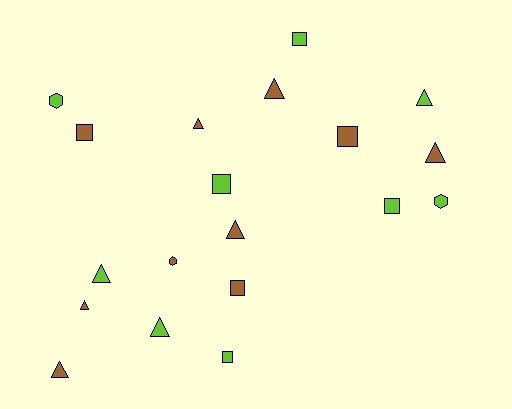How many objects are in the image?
There are 19 objects.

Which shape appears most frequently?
Triangle, with 9 objects.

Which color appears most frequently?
Brown, with 10 objects.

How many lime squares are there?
There are 4 lime squares.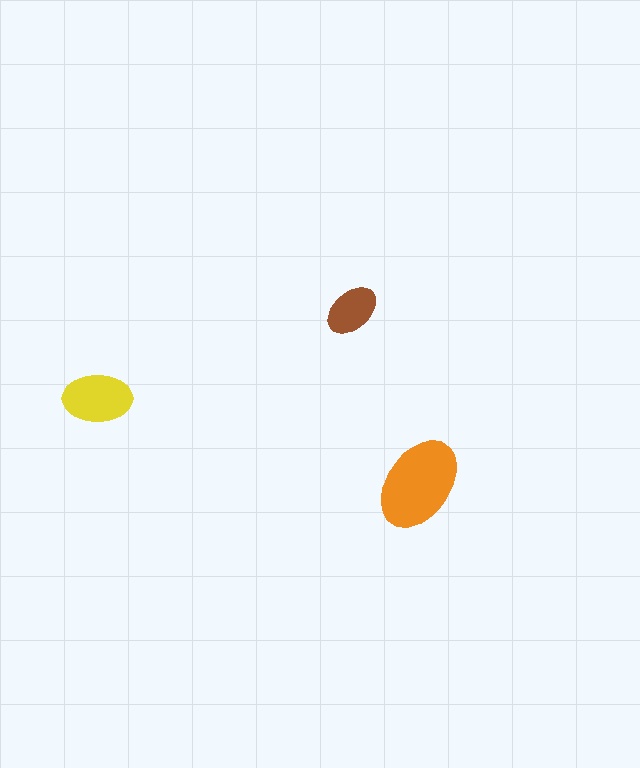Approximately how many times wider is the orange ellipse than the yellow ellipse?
About 1.5 times wider.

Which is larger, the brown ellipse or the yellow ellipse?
The yellow one.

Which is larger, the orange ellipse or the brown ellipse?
The orange one.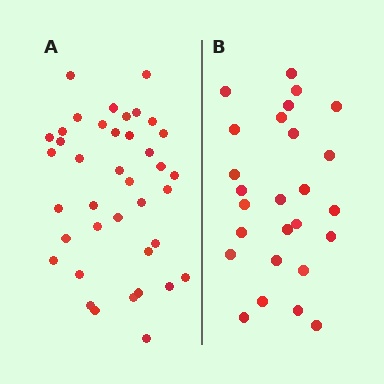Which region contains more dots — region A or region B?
Region A (the left region) has more dots.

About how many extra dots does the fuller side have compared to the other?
Region A has approximately 15 more dots than region B.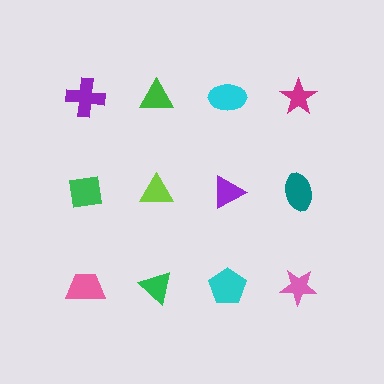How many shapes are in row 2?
4 shapes.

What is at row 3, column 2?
A green triangle.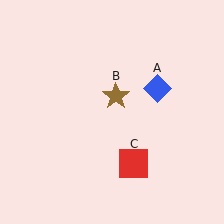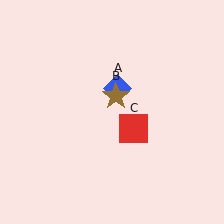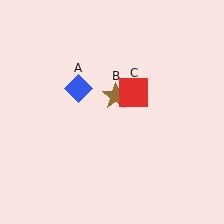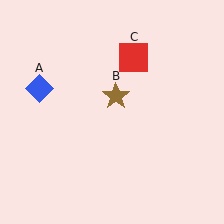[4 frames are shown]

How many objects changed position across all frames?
2 objects changed position: blue diamond (object A), red square (object C).